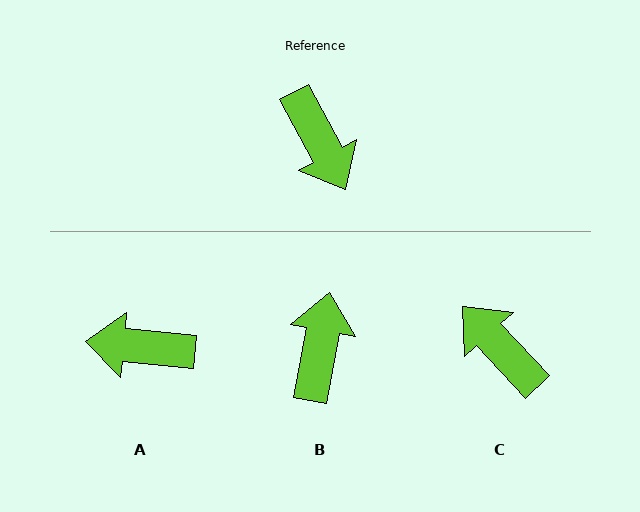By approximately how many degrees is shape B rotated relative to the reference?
Approximately 142 degrees counter-clockwise.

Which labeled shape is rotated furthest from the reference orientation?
C, about 165 degrees away.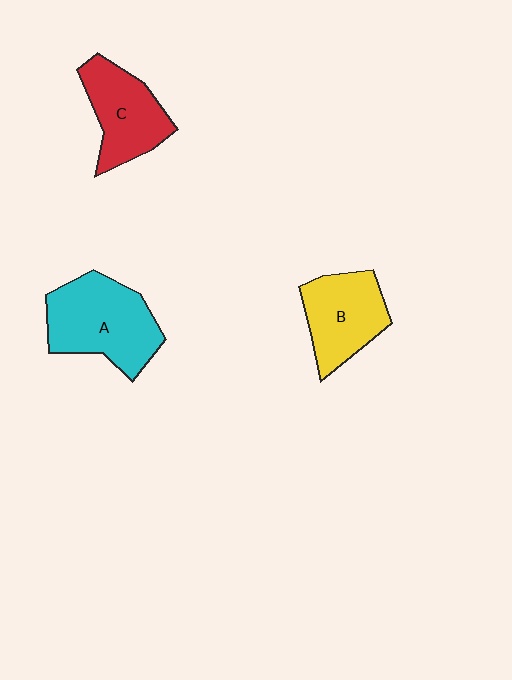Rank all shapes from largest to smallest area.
From largest to smallest: A (cyan), B (yellow), C (red).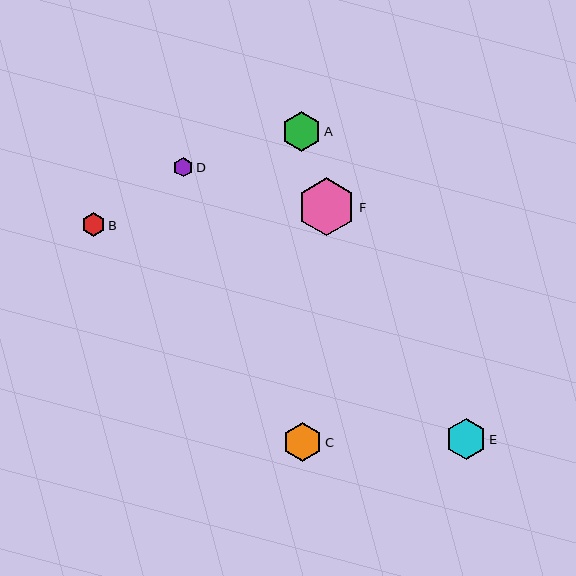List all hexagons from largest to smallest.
From largest to smallest: F, E, C, A, B, D.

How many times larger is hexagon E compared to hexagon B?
Hexagon E is approximately 1.7 times the size of hexagon B.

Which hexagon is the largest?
Hexagon F is the largest with a size of approximately 58 pixels.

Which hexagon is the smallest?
Hexagon D is the smallest with a size of approximately 19 pixels.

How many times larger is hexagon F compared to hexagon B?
Hexagon F is approximately 2.4 times the size of hexagon B.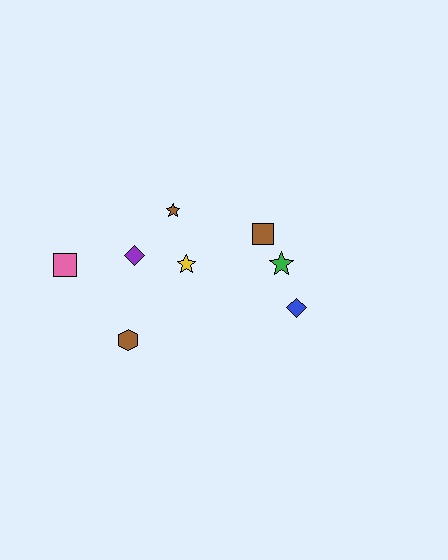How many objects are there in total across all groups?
There are 8 objects.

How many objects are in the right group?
There are 3 objects.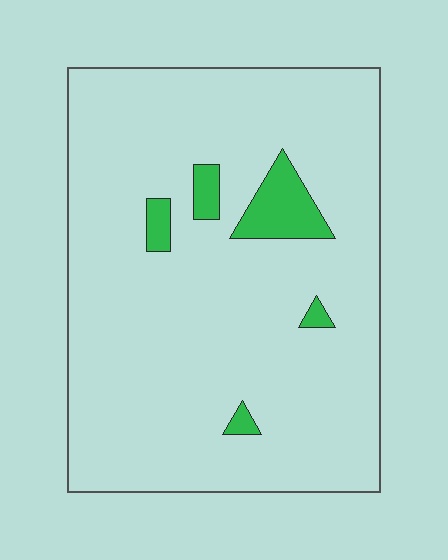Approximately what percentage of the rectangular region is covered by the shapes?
Approximately 5%.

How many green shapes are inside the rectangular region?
5.